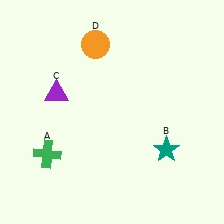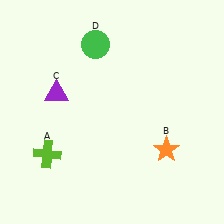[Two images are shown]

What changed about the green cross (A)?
In Image 1, A is green. In Image 2, it changed to lime.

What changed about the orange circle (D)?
In Image 1, D is orange. In Image 2, it changed to green.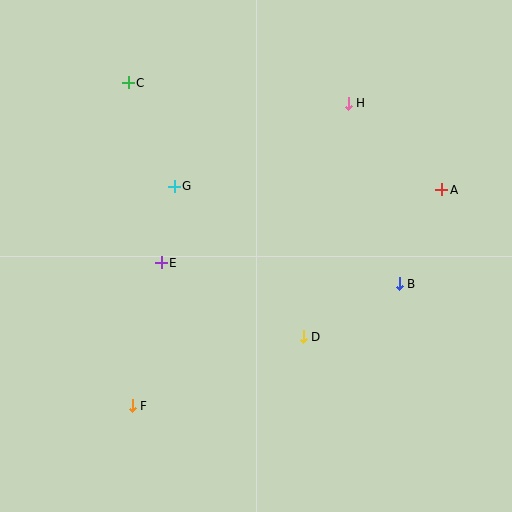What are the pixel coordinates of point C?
Point C is at (128, 83).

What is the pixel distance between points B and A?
The distance between B and A is 103 pixels.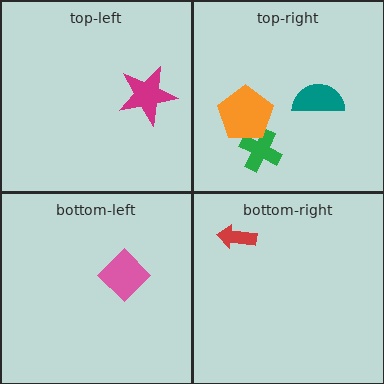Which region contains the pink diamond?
The bottom-left region.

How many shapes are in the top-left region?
1.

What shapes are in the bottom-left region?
The pink diamond.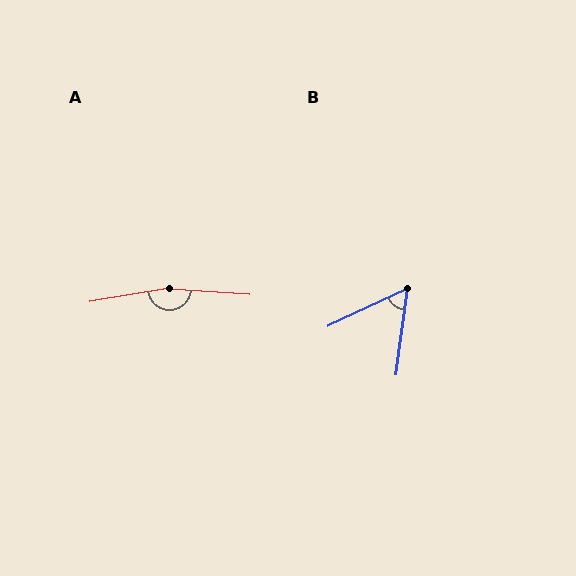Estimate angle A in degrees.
Approximately 167 degrees.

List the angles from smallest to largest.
B (58°), A (167°).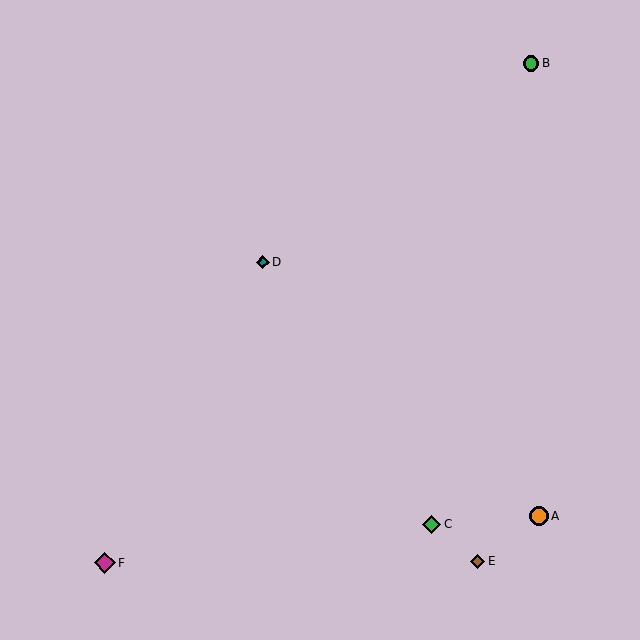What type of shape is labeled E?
Shape E is a brown diamond.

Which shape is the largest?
The magenta diamond (labeled F) is the largest.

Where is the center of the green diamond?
The center of the green diamond is at (432, 524).